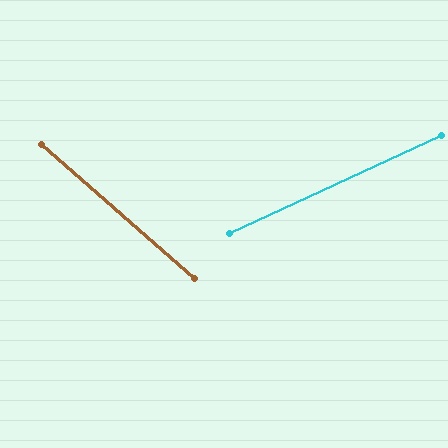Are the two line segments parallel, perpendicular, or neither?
Neither parallel nor perpendicular — they differ by about 66°.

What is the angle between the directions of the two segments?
Approximately 66 degrees.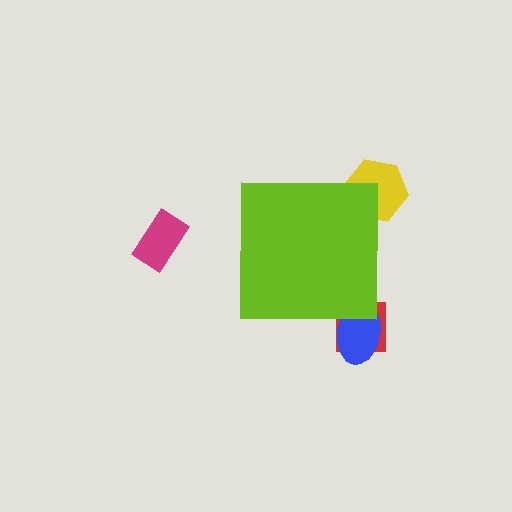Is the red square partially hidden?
Yes, the red square is partially hidden behind the lime square.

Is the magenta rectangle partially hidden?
No, the magenta rectangle is fully visible.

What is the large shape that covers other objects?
A lime square.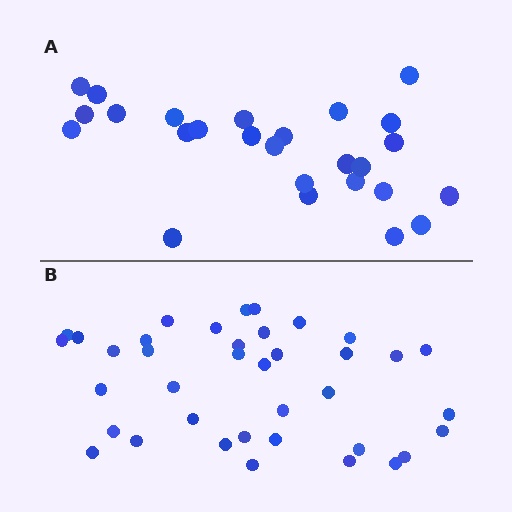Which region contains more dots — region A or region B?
Region B (the bottom region) has more dots.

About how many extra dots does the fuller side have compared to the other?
Region B has roughly 12 or so more dots than region A.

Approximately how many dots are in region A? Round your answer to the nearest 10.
About 30 dots. (The exact count is 26, which rounds to 30.)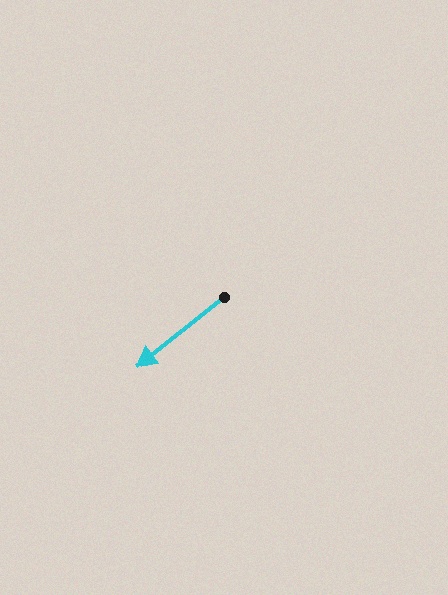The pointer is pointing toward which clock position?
Roughly 8 o'clock.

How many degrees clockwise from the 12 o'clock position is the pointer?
Approximately 232 degrees.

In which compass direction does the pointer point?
Southwest.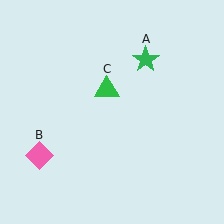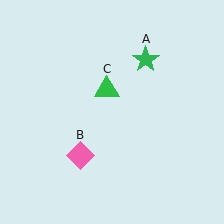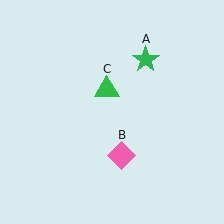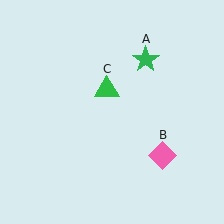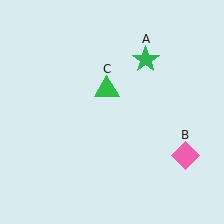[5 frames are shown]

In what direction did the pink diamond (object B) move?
The pink diamond (object B) moved right.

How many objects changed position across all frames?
1 object changed position: pink diamond (object B).